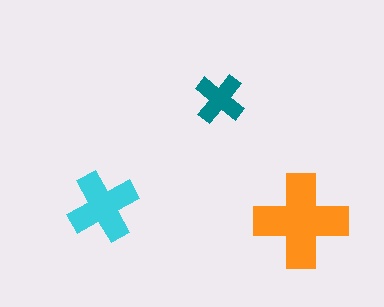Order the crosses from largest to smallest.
the orange one, the cyan one, the teal one.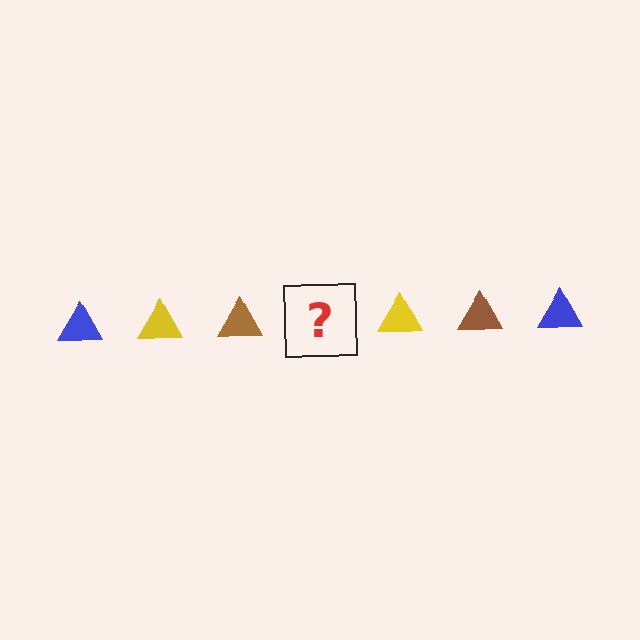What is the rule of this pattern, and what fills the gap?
The rule is that the pattern cycles through blue, yellow, brown triangles. The gap should be filled with a blue triangle.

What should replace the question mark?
The question mark should be replaced with a blue triangle.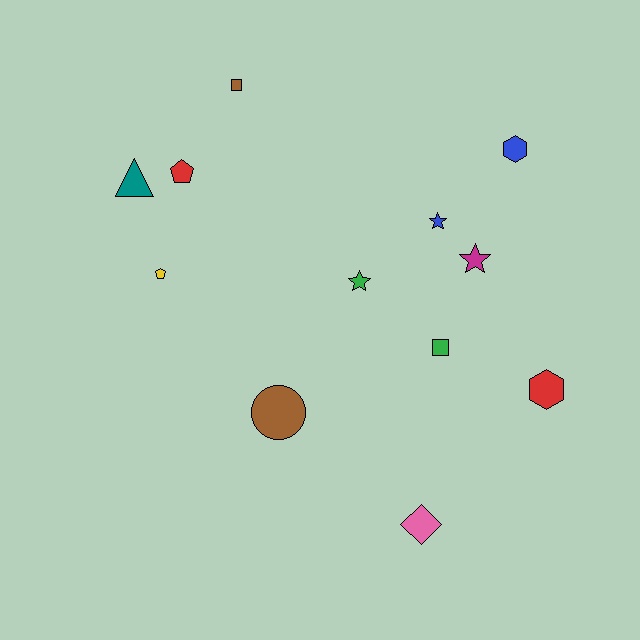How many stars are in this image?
There are 3 stars.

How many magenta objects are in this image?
There is 1 magenta object.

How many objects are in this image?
There are 12 objects.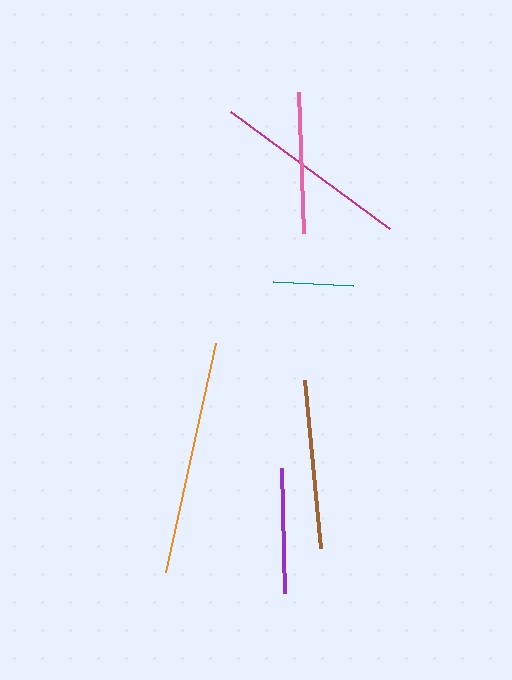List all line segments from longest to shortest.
From longest to shortest: orange, magenta, brown, pink, purple, teal.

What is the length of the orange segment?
The orange segment is approximately 234 pixels long.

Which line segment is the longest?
The orange line is the longest at approximately 234 pixels.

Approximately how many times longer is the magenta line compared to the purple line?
The magenta line is approximately 1.6 times the length of the purple line.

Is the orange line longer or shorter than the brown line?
The orange line is longer than the brown line.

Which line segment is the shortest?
The teal line is the shortest at approximately 81 pixels.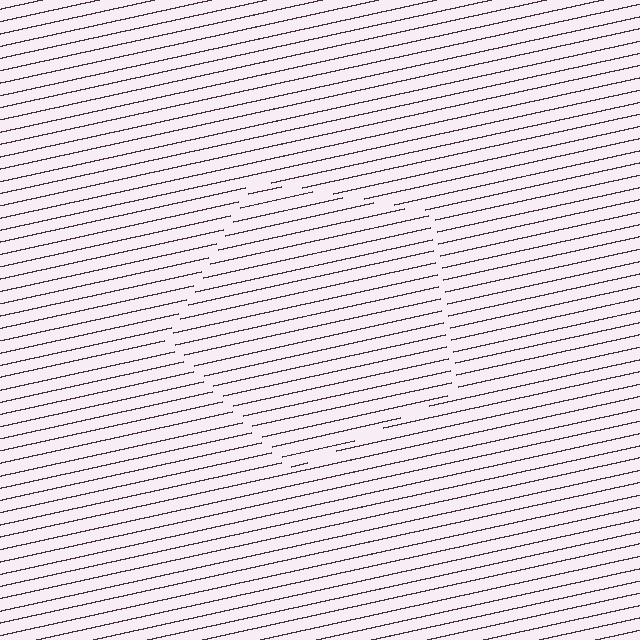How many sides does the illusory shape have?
5 sides — the line-ends trace a pentagon.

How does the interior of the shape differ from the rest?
The interior of the shape contains the same grating, shifted by half a period — the contour is defined by the phase discontinuity where line-ends from the inner and outer gratings abut.